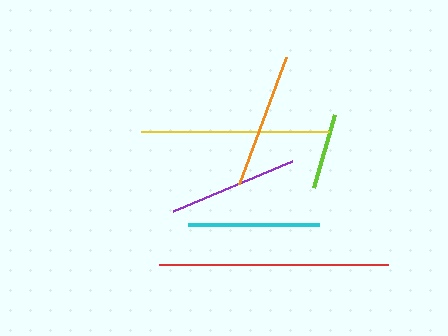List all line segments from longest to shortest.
From longest to shortest: red, yellow, orange, cyan, purple, lime.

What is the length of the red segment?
The red segment is approximately 229 pixels long.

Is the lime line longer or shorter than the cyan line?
The cyan line is longer than the lime line.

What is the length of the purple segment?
The purple segment is approximately 129 pixels long.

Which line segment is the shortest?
The lime line is the shortest at approximately 76 pixels.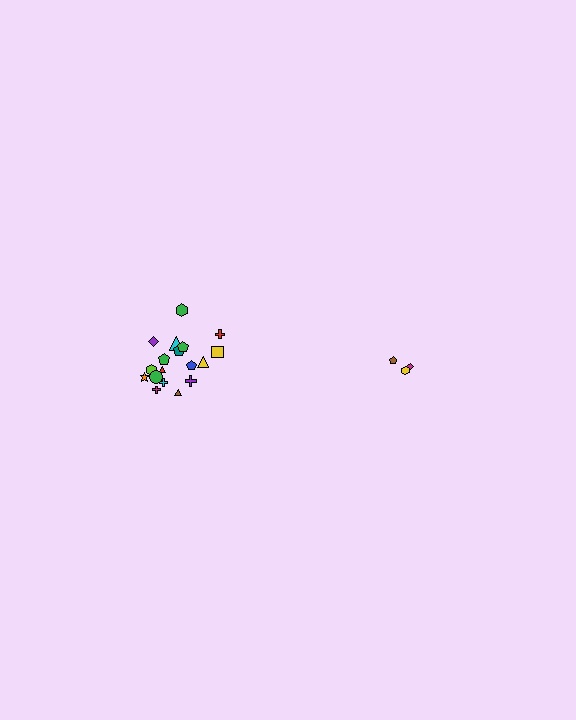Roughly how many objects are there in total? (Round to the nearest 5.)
Roughly 20 objects in total.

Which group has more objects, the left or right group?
The left group.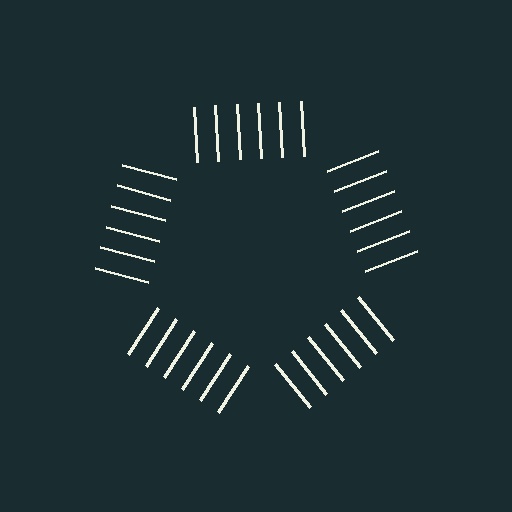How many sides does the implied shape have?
5 sides — the line-ends trace a pentagon.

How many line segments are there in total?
30 — 6 along each of the 5 edges.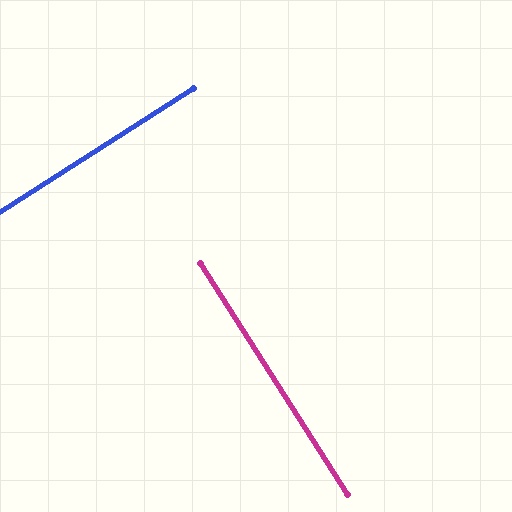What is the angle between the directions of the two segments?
Approximately 90 degrees.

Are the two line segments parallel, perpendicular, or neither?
Perpendicular — they meet at approximately 90°.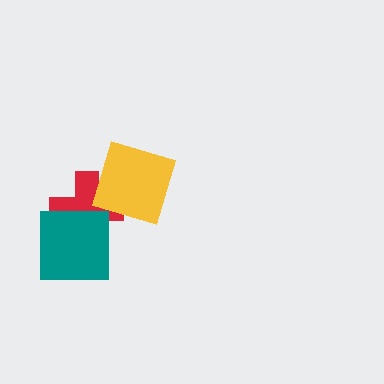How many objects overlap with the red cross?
2 objects overlap with the red cross.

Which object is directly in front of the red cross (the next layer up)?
The teal square is directly in front of the red cross.